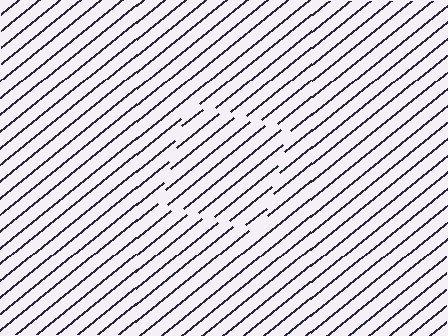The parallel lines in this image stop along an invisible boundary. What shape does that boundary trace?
An illusory square. The interior of the shape contains the same grating, shifted by half a period — the contour is defined by the phase discontinuity where line-ends from the inner and outer gratings abut.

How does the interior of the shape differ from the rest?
The interior of the shape contains the same grating, shifted by half a period — the contour is defined by the phase discontinuity where line-ends from the inner and outer gratings abut.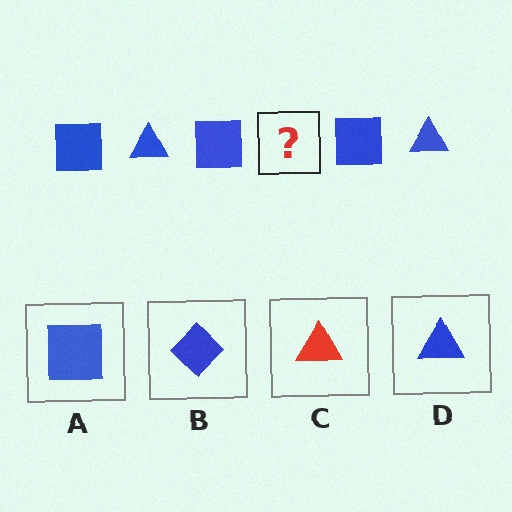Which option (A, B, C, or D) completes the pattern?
D.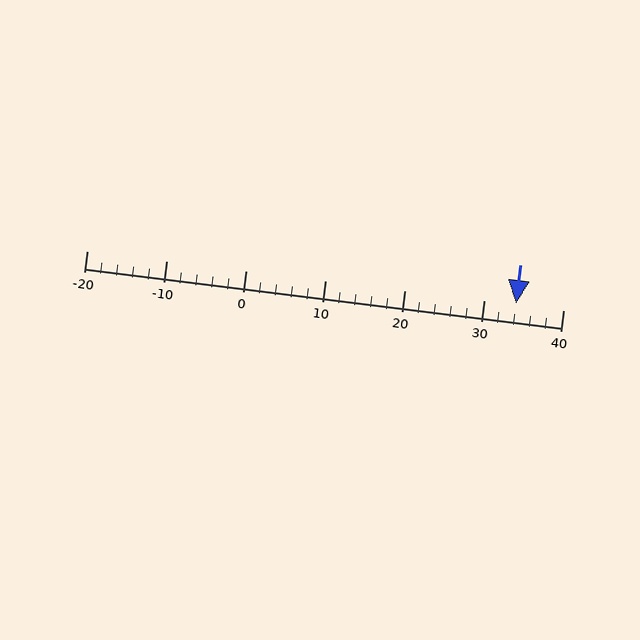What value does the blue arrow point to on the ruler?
The blue arrow points to approximately 34.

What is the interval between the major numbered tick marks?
The major tick marks are spaced 10 units apart.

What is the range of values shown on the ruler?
The ruler shows values from -20 to 40.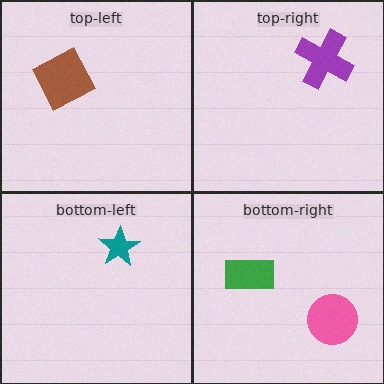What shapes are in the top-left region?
The brown diamond.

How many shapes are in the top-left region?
1.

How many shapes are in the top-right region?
1.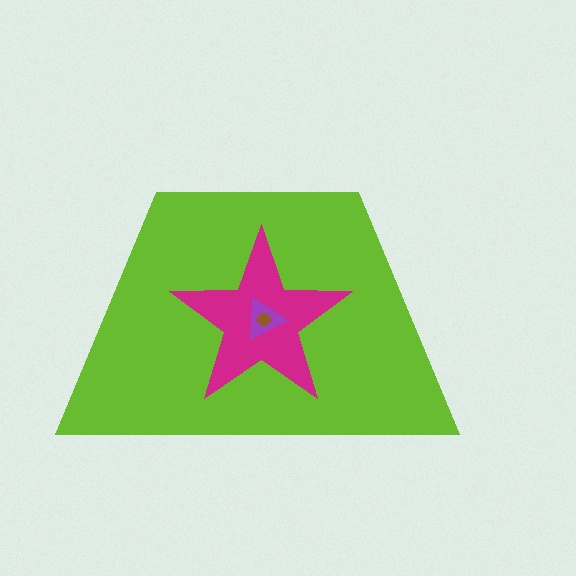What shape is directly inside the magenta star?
The purple triangle.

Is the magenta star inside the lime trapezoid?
Yes.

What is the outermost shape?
The lime trapezoid.